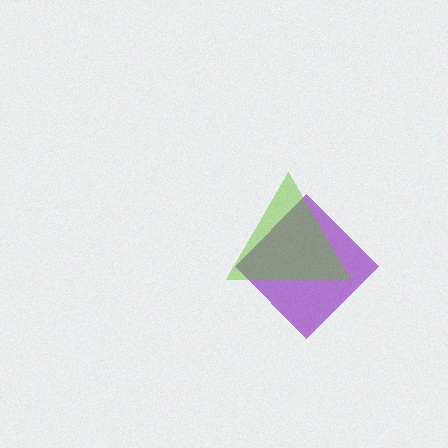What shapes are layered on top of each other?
The layered shapes are: a purple diamond, a lime triangle.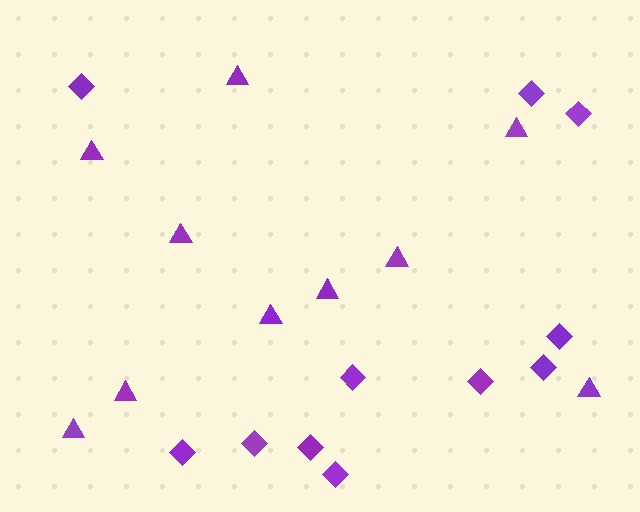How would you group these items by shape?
There are 2 groups: one group of diamonds (11) and one group of triangles (10).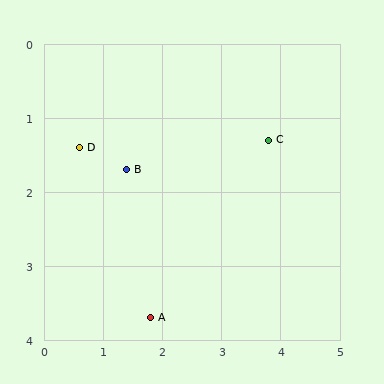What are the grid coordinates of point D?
Point D is at approximately (0.6, 1.4).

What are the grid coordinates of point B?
Point B is at approximately (1.4, 1.7).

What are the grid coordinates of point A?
Point A is at approximately (1.8, 3.7).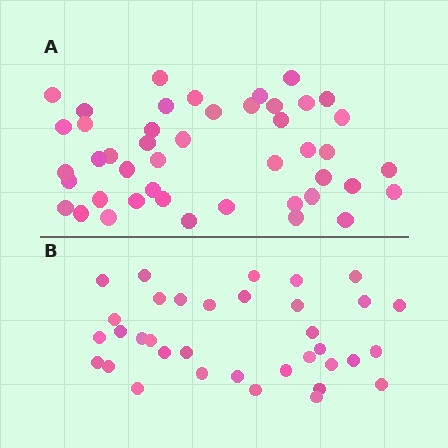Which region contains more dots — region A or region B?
Region A (the top region) has more dots.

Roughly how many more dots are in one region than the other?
Region A has roughly 10 or so more dots than region B.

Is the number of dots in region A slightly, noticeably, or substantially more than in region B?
Region A has noticeably more, but not dramatically so. The ratio is roughly 1.3 to 1.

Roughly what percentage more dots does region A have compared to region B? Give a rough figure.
About 30% more.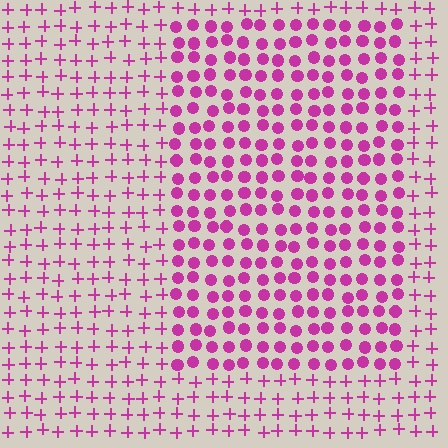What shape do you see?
I see a rectangle.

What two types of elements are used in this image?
The image uses circles inside the rectangle region and plus signs outside it.